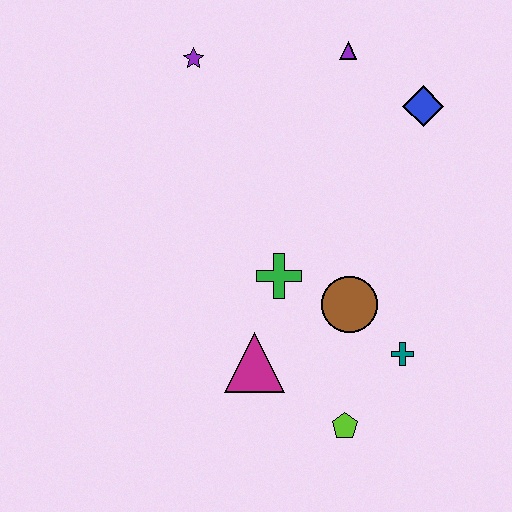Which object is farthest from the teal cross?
The purple star is farthest from the teal cross.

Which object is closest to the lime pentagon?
The teal cross is closest to the lime pentagon.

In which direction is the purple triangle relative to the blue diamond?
The purple triangle is to the left of the blue diamond.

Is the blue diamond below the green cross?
No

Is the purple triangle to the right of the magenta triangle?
Yes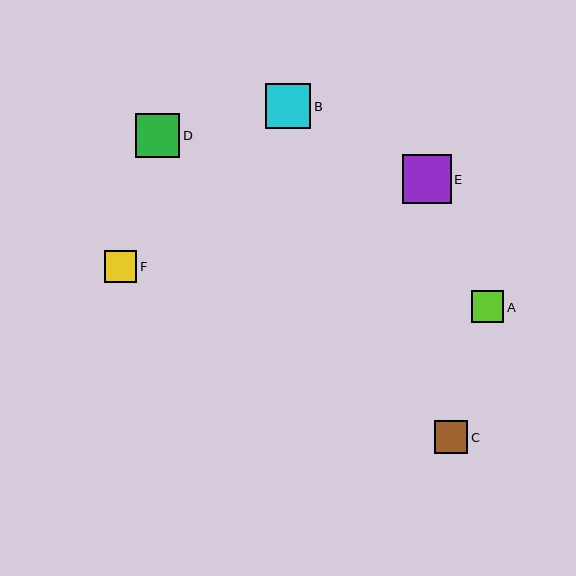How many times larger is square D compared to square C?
Square D is approximately 1.3 times the size of square C.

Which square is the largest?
Square E is the largest with a size of approximately 49 pixels.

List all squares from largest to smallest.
From largest to smallest: E, B, D, C, F, A.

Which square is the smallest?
Square A is the smallest with a size of approximately 32 pixels.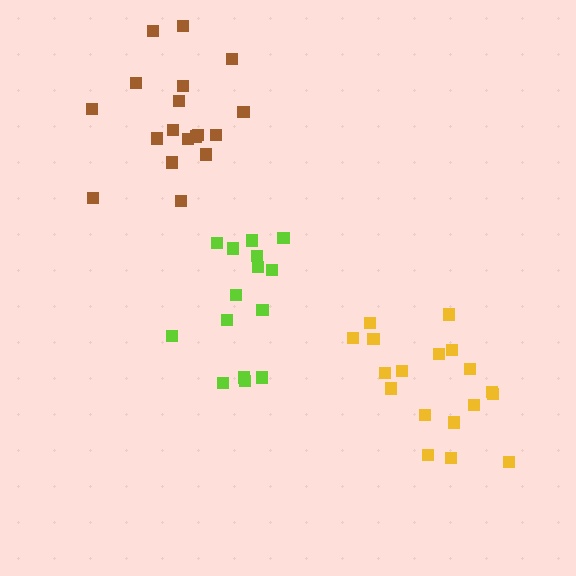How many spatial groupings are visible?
There are 3 spatial groupings.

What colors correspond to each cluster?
The clusters are colored: brown, yellow, lime.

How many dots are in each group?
Group 1: 18 dots, Group 2: 18 dots, Group 3: 15 dots (51 total).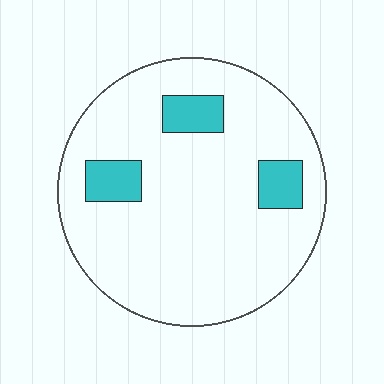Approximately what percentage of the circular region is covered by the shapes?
Approximately 10%.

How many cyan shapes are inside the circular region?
3.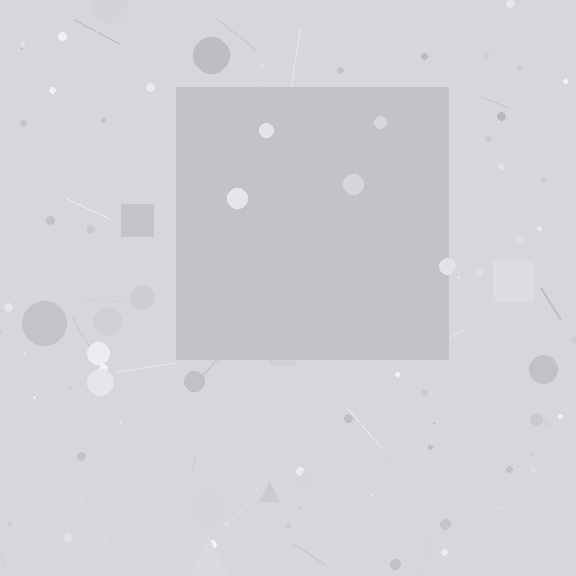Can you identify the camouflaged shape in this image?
The camouflaged shape is a square.